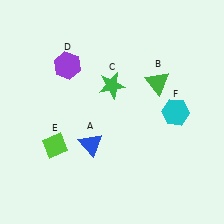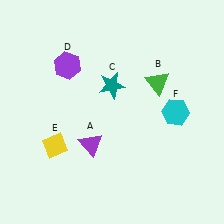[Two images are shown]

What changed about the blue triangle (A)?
In Image 1, A is blue. In Image 2, it changed to purple.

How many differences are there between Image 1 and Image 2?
There are 3 differences between the two images.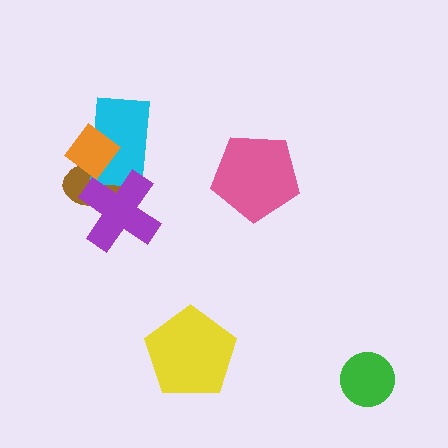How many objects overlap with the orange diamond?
2 objects overlap with the orange diamond.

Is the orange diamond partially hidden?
No, no other shape covers it.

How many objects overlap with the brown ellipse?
3 objects overlap with the brown ellipse.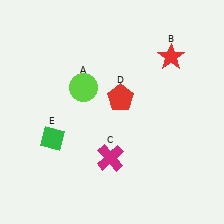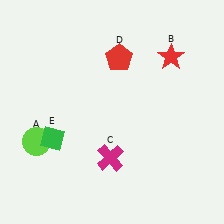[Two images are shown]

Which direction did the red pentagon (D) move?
The red pentagon (D) moved up.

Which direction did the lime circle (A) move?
The lime circle (A) moved down.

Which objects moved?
The objects that moved are: the lime circle (A), the red pentagon (D).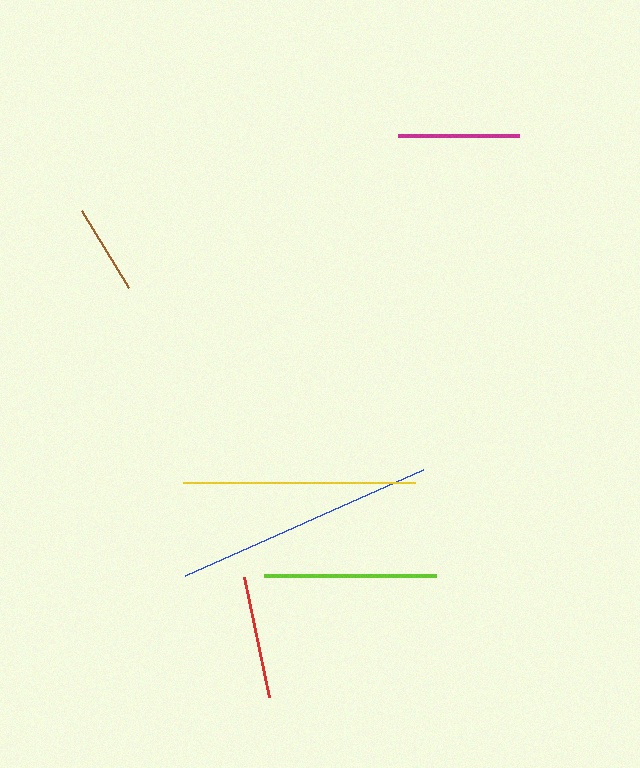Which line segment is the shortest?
The brown line is the shortest at approximately 91 pixels.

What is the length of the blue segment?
The blue segment is approximately 260 pixels long.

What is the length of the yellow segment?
The yellow segment is approximately 232 pixels long.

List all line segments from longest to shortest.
From longest to shortest: blue, yellow, lime, red, magenta, brown.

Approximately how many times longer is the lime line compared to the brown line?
The lime line is approximately 1.9 times the length of the brown line.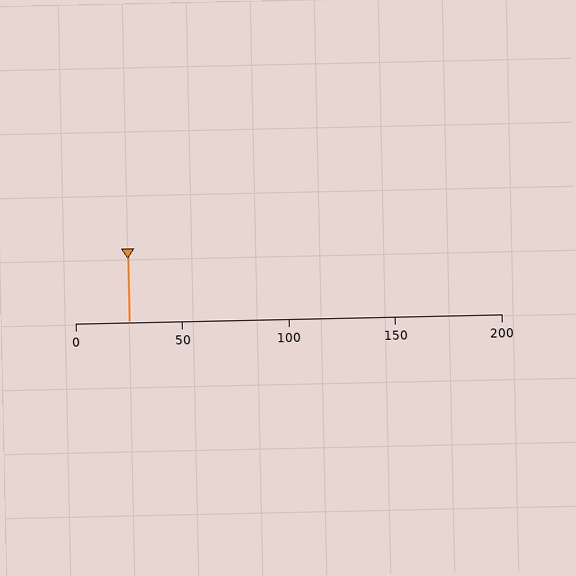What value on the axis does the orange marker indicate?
The marker indicates approximately 25.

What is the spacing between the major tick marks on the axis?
The major ticks are spaced 50 apart.